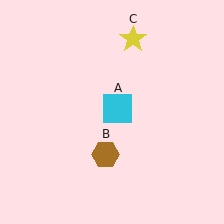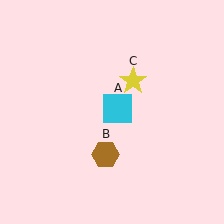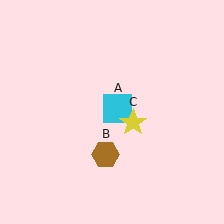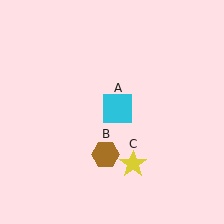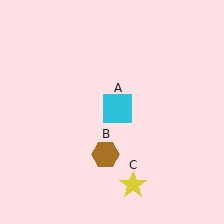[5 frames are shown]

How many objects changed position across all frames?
1 object changed position: yellow star (object C).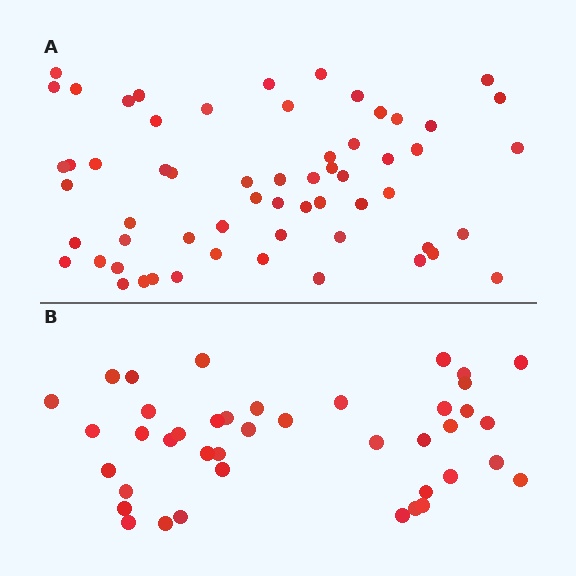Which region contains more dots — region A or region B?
Region A (the top region) has more dots.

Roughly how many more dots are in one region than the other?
Region A has approximately 20 more dots than region B.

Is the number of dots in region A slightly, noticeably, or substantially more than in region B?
Region A has substantially more. The ratio is roughly 1.5 to 1.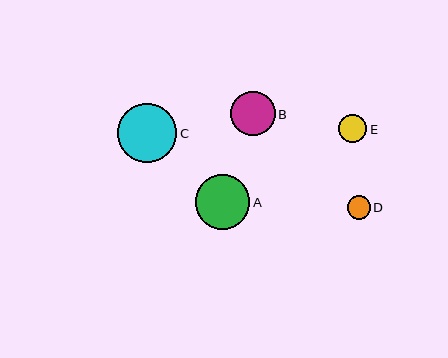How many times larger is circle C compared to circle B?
Circle C is approximately 1.3 times the size of circle B.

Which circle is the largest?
Circle C is the largest with a size of approximately 59 pixels.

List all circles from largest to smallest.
From largest to smallest: C, A, B, E, D.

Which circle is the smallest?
Circle D is the smallest with a size of approximately 23 pixels.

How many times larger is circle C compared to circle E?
Circle C is approximately 2.1 times the size of circle E.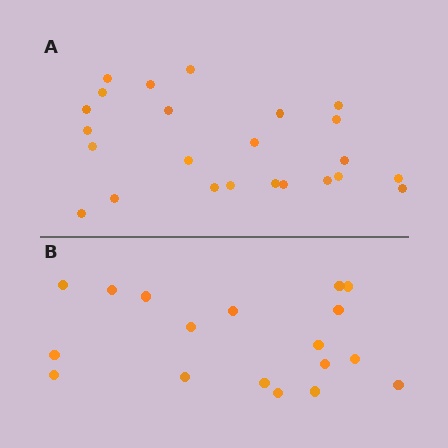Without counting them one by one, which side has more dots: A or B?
Region A (the top region) has more dots.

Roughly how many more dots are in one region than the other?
Region A has about 6 more dots than region B.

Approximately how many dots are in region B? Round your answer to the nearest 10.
About 20 dots. (The exact count is 18, which rounds to 20.)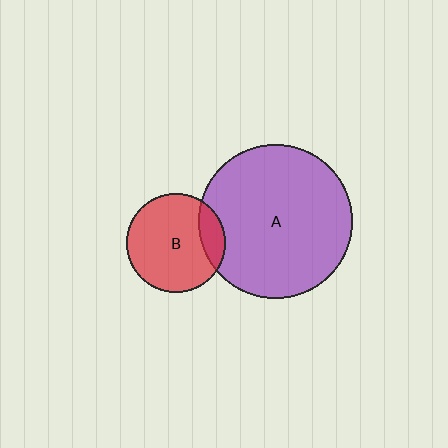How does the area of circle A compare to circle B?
Approximately 2.4 times.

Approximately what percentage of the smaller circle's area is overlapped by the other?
Approximately 15%.